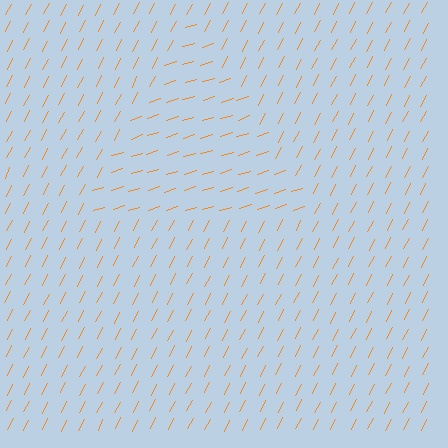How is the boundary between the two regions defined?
The boundary is defined purely by a change in line orientation (approximately 45 degrees difference). All lines are the same color and thickness.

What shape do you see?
I see a triangle.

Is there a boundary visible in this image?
Yes, there is a texture boundary formed by a change in line orientation.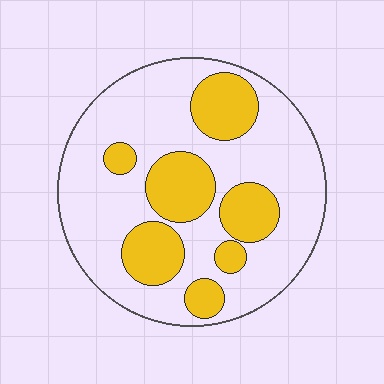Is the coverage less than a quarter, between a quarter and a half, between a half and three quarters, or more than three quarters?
Between a quarter and a half.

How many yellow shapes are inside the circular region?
7.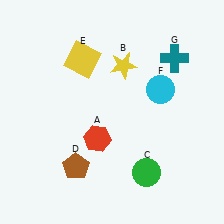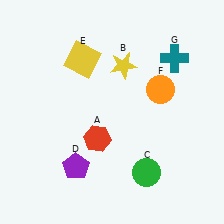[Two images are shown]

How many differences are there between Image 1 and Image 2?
There are 2 differences between the two images.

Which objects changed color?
D changed from brown to purple. F changed from cyan to orange.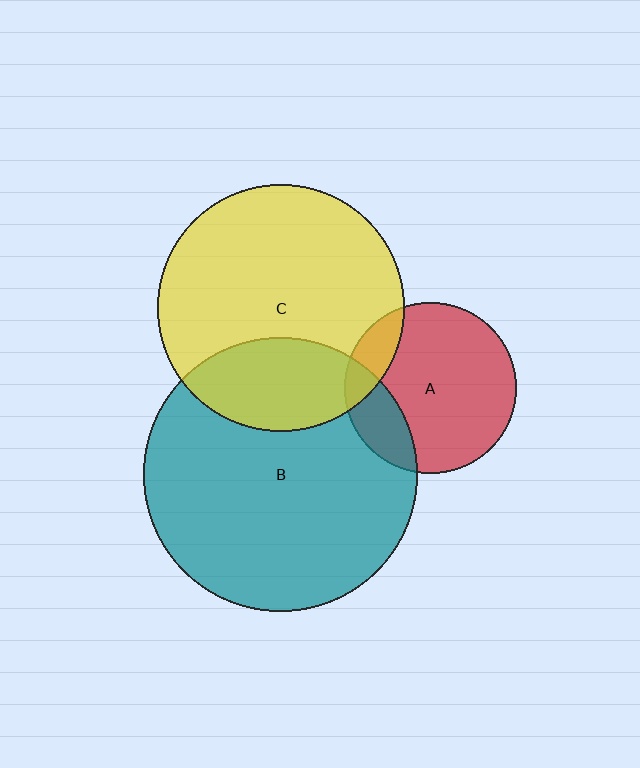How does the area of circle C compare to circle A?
Approximately 2.1 times.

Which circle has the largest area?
Circle B (teal).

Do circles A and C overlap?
Yes.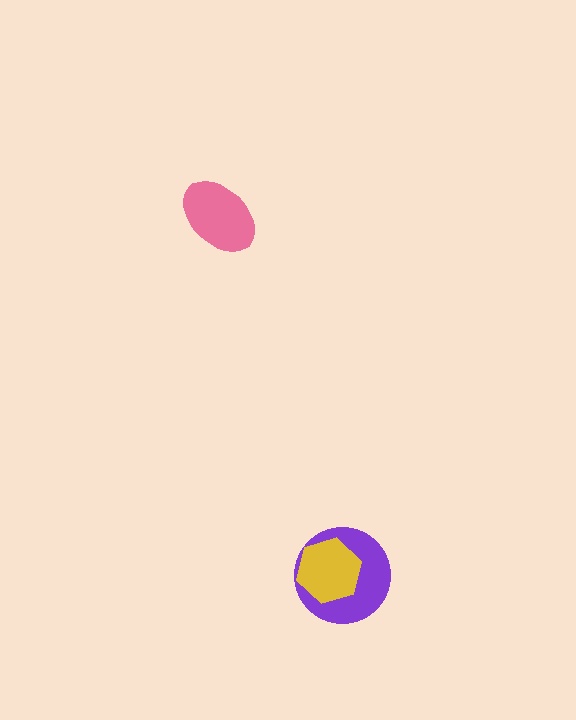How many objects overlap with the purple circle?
1 object overlaps with the purple circle.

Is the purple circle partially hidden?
Yes, it is partially covered by another shape.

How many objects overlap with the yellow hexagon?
1 object overlaps with the yellow hexagon.